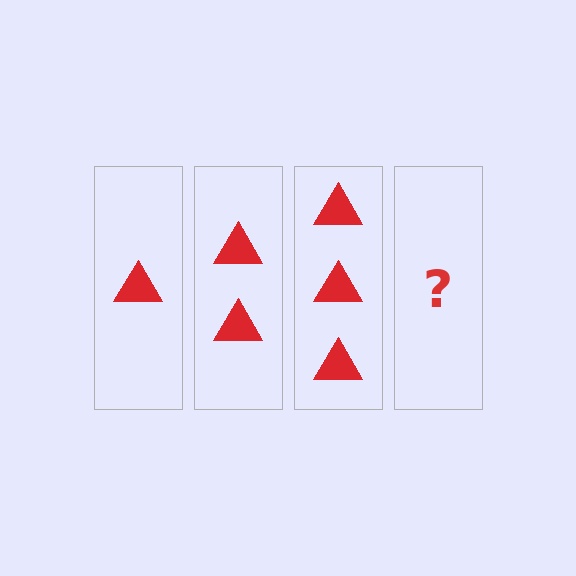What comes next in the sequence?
The next element should be 4 triangles.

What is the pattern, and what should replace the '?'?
The pattern is that each step adds one more triangle. The '?' should be 4 triangles.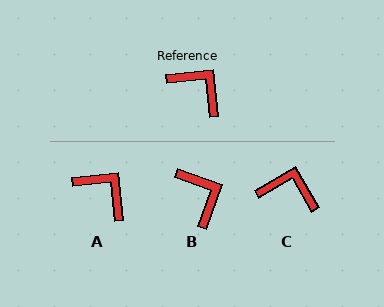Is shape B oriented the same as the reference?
No, it is off by about 26 degrees.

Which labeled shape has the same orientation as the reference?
A.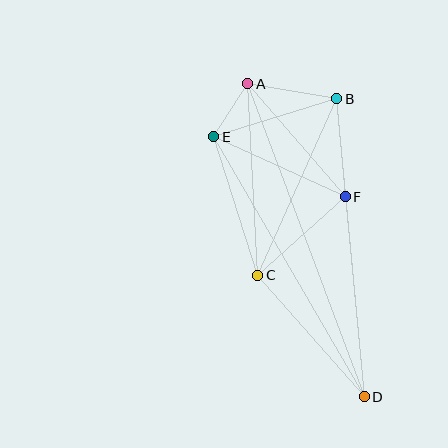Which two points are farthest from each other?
Points A and D are farthest from each other.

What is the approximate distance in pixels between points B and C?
The distance between B and C is approximately 193 pixels.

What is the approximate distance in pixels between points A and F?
The distance between A and F is approximately 149 pixels.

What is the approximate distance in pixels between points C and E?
The distance between C and E is approximately 145 pixels.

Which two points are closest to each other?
Points A and E are closest to each other.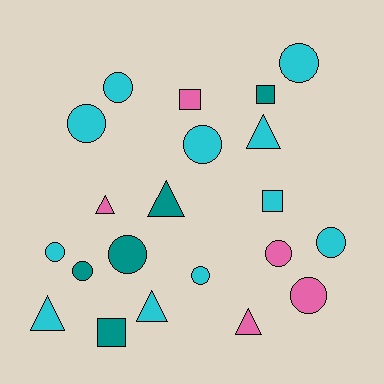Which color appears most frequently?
Cyan, with 11 objects.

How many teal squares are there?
There are 2 teal squares.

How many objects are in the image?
There are 21 objects.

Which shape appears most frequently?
Circle, with 11 objects.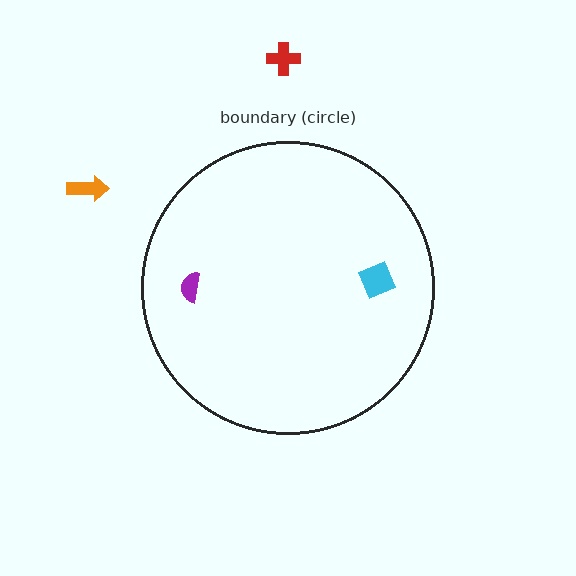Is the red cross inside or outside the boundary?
Outside.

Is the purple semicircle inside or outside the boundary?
Inside.